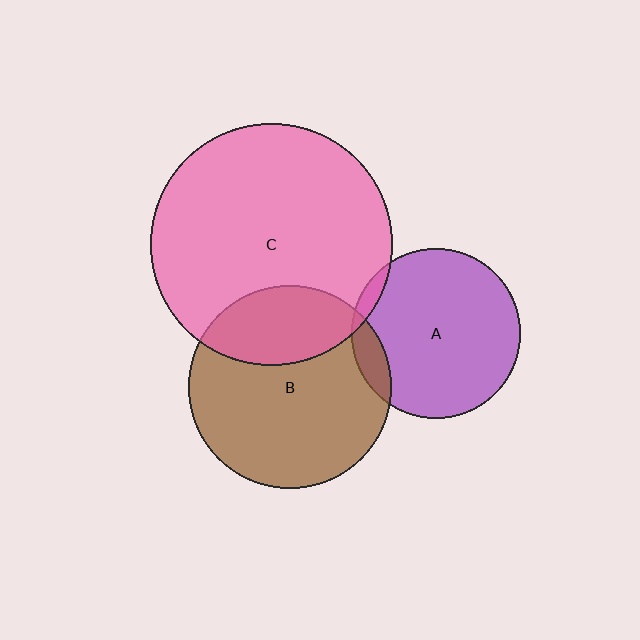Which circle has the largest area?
Circle C (pink).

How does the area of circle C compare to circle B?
Approximately 1.4 times.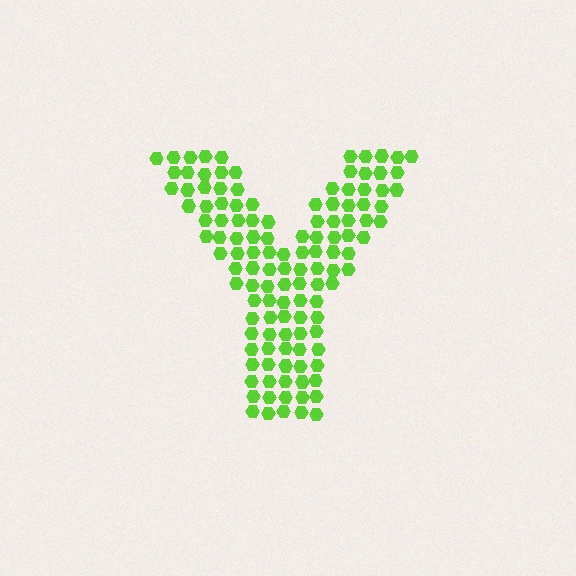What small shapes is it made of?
It is made of small hexagons.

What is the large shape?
The large shape is the letter Y.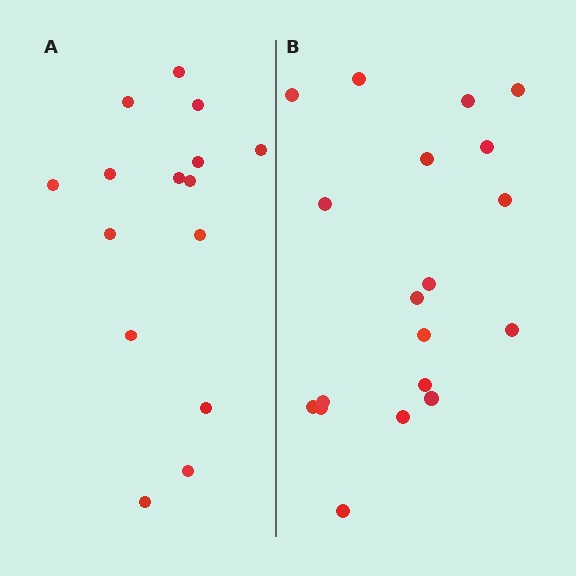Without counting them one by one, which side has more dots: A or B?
Region B (the right region) has more dots.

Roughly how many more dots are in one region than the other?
Region B has about 4 more dots than region A.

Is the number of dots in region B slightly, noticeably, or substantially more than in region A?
Region B has noticeably more, but not dramatically so. The ratio is roughly 1.3 to 1.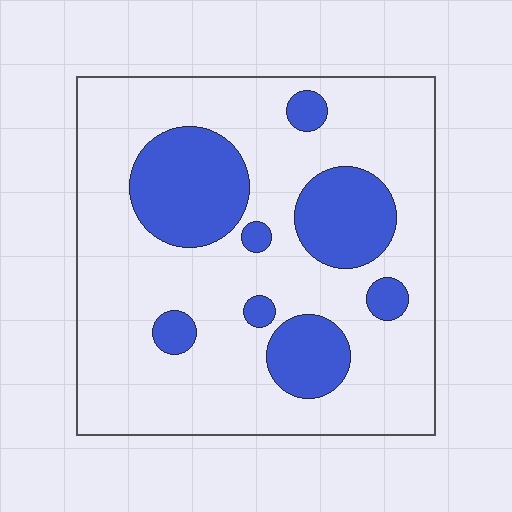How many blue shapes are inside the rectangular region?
8.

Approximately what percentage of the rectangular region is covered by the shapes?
Approximately 25%.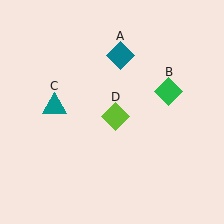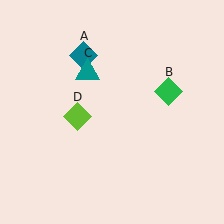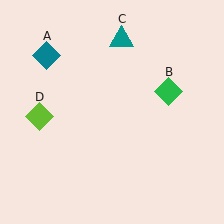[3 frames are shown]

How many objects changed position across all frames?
3 objects changed position: teal diamond (object A), teal triangle (object C), lime diamond (object D).